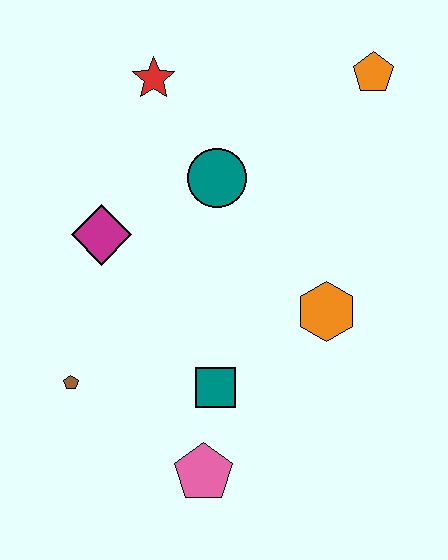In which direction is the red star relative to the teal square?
The red star is above the teal square.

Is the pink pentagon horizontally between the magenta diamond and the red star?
No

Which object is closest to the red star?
The teal circle is closest to the red star.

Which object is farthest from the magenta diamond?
The orange pentagon is farthest from the magenta diamond.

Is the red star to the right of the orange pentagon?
No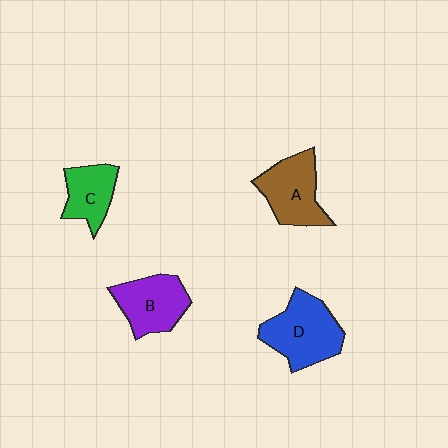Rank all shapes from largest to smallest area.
From largest to smallest: D (blue), A (brown), B (purple), C (green).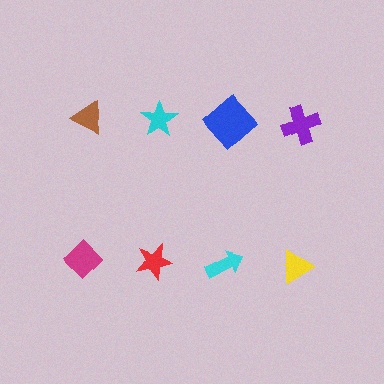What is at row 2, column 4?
A yellow triangle.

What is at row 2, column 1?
A magenta diamond.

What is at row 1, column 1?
A brown triangle.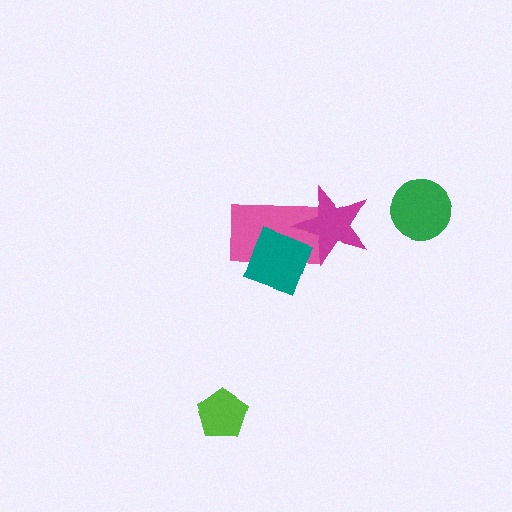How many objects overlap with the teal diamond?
2 objects overlap with the teal diamond.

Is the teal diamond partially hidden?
Yes, it is partially covered by another shape.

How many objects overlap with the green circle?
0 objects overlap with the green circle.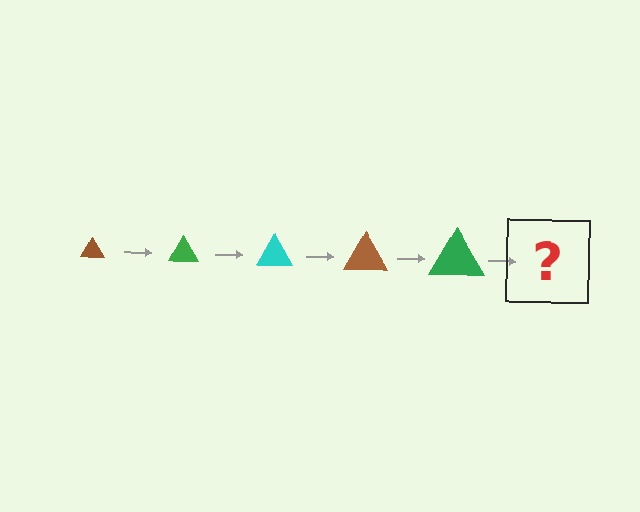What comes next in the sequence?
The next element should be a cyan triangle, larger than the previous one.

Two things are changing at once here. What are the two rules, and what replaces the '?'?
The two rules are that the triangle grows larger each step and the color cycles through brown, green, and cyan. The '?' should be a cyan triangle, larger than the previous one.